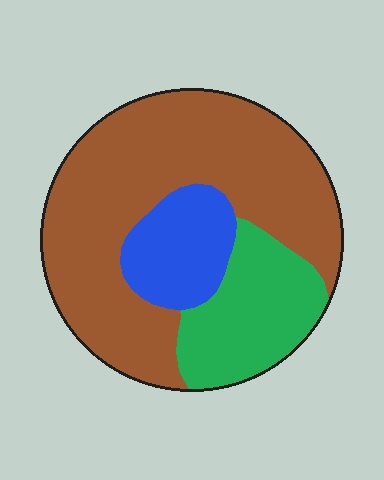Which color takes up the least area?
Blue, at roughly 15%.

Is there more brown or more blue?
Brown.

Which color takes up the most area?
Brown, at roughly 65%.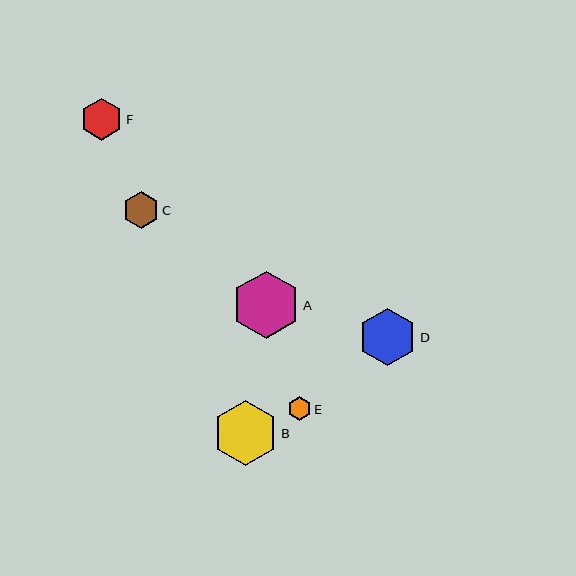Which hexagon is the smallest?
Hexagon E is the smallest with a size of approximately 24 pixels.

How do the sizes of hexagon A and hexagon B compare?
Hexagon A and hexagon B are approximately the same size.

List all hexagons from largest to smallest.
From largest to smallest: A, B, D, F, C, E.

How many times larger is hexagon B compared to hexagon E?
Hexagon B is approximately 2.8 times the size of hexagon E.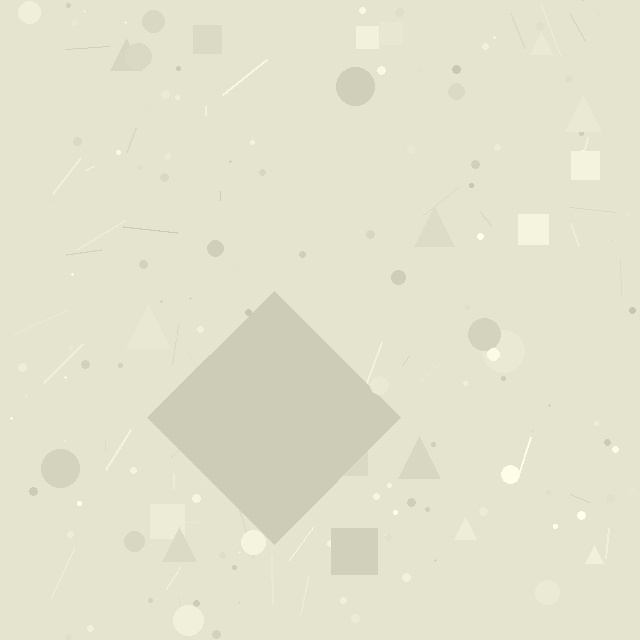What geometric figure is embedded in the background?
A diamond is embedded in the background.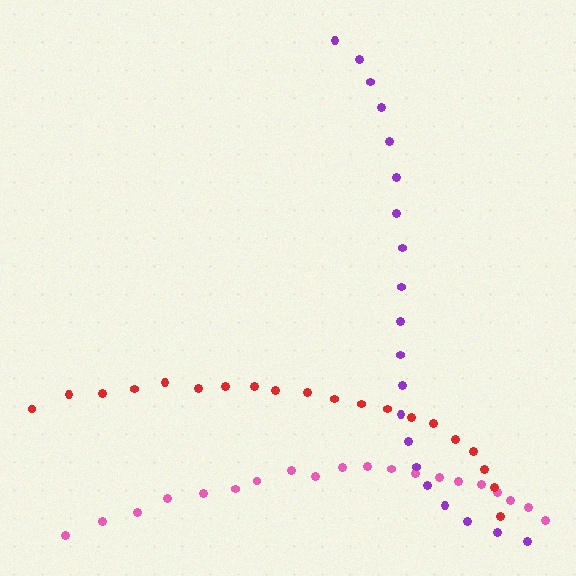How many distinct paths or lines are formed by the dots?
There are 3 distinct paths.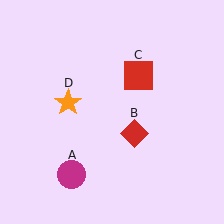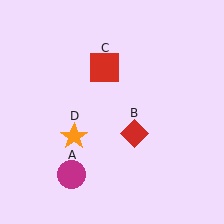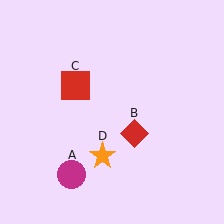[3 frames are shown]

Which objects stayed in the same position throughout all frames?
Magenta circle (object A) and red diamond (object B) remained stationary.